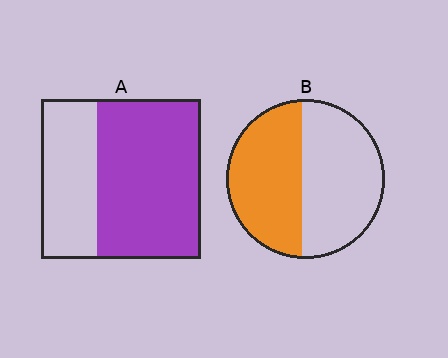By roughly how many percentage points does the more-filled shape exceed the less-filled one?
By roughly 20 percentage points (A over B).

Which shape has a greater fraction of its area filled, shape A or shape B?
Shape A.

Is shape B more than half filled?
Roughly half.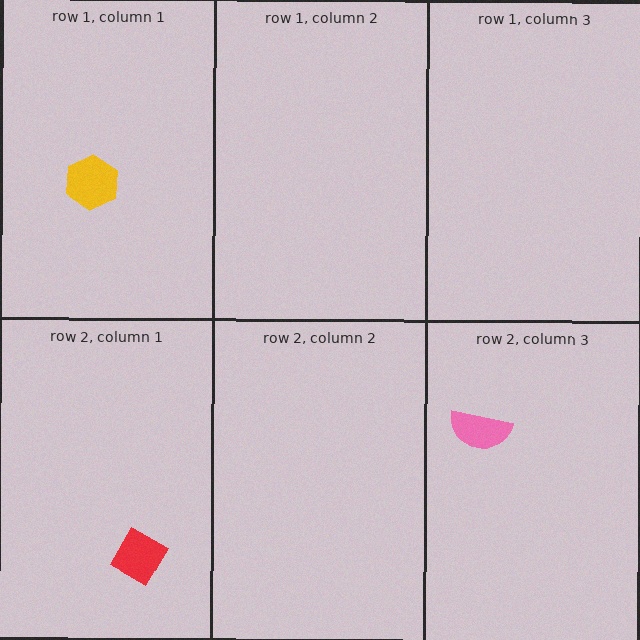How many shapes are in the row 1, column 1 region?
1.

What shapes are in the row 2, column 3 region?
The pink semicircle.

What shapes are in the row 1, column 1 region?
The yellow hexagon.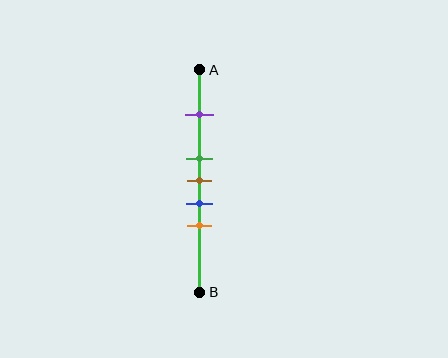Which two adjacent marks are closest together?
The green and brown marks are the closest adjacent pair.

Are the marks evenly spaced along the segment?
No, the marks are not evenly spaced.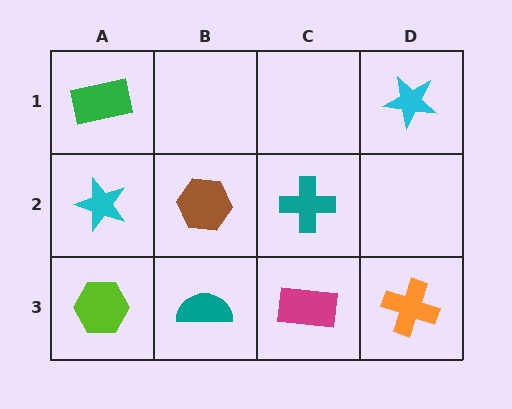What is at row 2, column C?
A teal cross.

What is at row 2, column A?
A cyan star.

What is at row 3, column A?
A lime hexagon.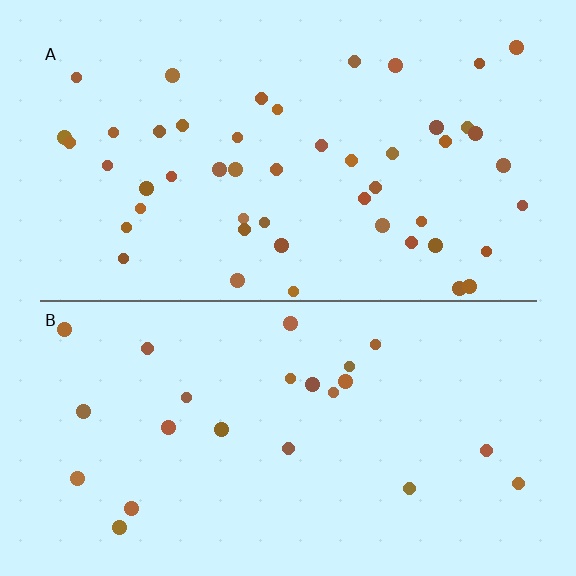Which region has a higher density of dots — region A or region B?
A (the top).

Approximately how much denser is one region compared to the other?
Approximately 2.1× — region A over region B.